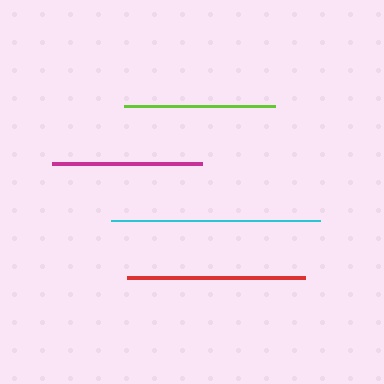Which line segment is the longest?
The cyan line is the longest at approximately 209 pixels.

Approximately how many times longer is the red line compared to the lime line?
The red line is approximately 1.2 times the length of the lime line.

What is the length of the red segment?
The red segment is approximately 179 pixels long.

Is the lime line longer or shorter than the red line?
The red line is longer than the lime line.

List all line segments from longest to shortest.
From longest to shortest: cyan, red, lime, magenta.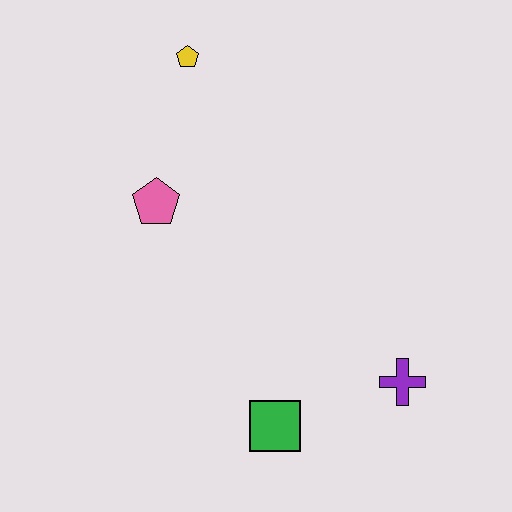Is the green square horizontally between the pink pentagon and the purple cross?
Yes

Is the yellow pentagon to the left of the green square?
Yes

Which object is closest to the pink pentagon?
The yellow pentagon is closest to the pink pentagon.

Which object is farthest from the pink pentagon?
The purple cross is farthest from the pink pentagon.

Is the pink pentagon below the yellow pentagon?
Yes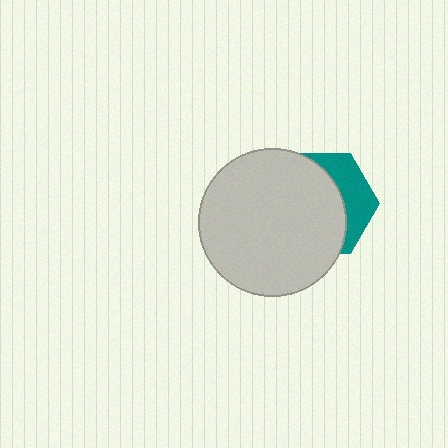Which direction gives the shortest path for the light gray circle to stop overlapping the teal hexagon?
Moving left gives the shortest separation.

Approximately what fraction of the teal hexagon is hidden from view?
Roughly 68% of the teal hexagon is hidden behind the light gray circle.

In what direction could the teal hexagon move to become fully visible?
The teal hexagon could move right. That would shift it out from behind the light gray circle entirely.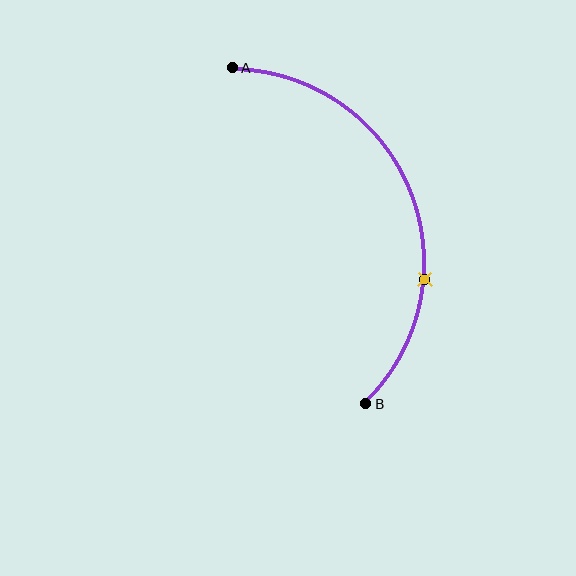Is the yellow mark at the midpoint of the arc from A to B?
No. The yellow mark lies on the arc but is closer to endpoint B. The arc midpoint would be at the point on the curve equidistant along the arc from both A and B.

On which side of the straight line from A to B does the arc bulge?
The arc bulges to the right of the straight line connecting A and B.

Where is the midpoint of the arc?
The arc midpoint is the point on the curve farthest from the straight line joining A and B. It sits to the right of that line.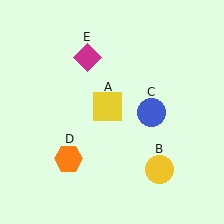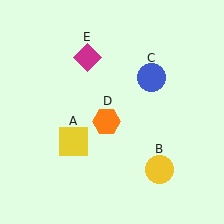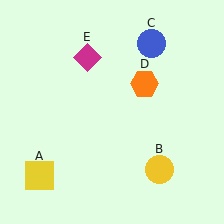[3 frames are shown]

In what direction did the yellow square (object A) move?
The yellow square (object A) moved down and to the left.